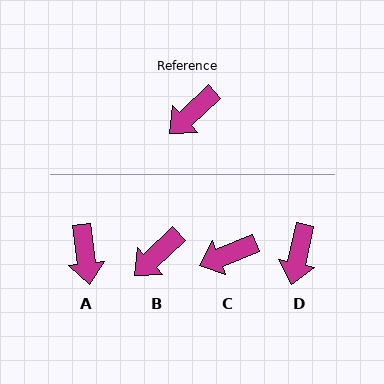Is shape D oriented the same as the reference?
No, it is off by about 35 degrees.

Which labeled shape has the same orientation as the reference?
B.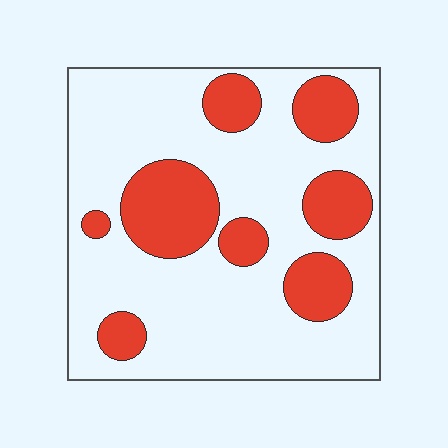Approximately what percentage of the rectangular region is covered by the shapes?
Approximately 25%.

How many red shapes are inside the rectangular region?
8.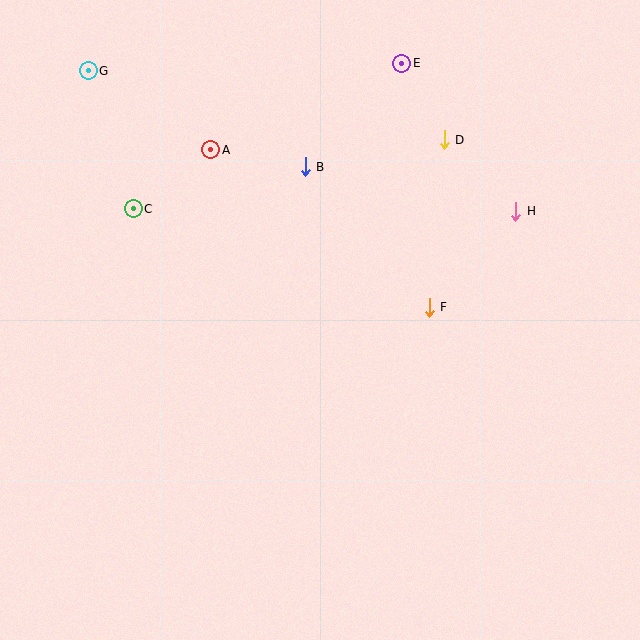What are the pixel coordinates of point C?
Point C is at (133, 209).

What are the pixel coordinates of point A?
Point A is at (211, 150).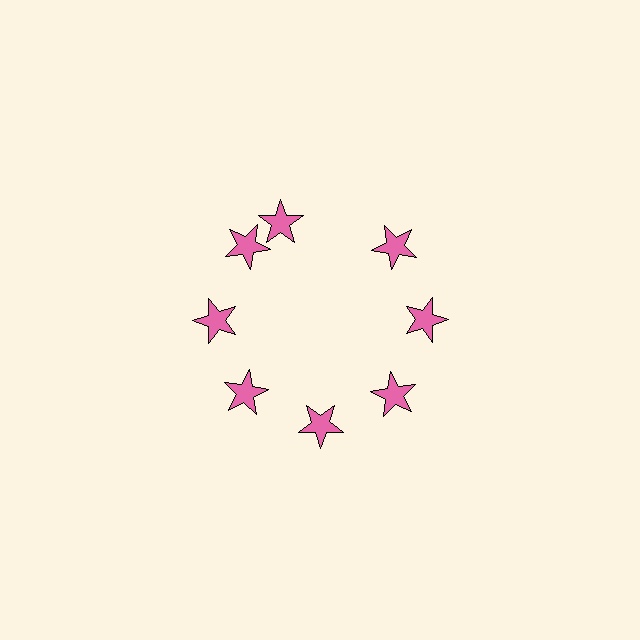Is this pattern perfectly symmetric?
No. The 8 pink stars are arranged in a ring, but one element near the 12 o'clock position is rotated out of alignment along the ring, breaking the 8-fold rotational symmetry.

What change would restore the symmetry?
The symmetry would be restored by rotating it back into even spacing with its neighbors so that all 8 stars sit at equal angles and equal distance from the center.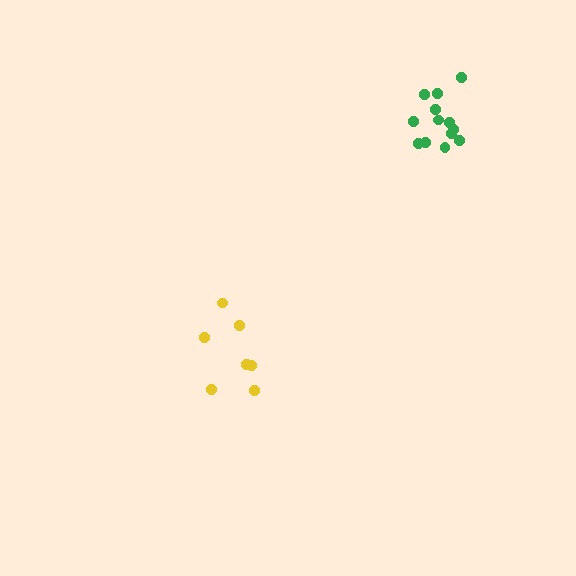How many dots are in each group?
Group 1: 13 dots, Group 2: 7 dots (20 total).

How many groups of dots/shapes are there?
There are 2 groups.